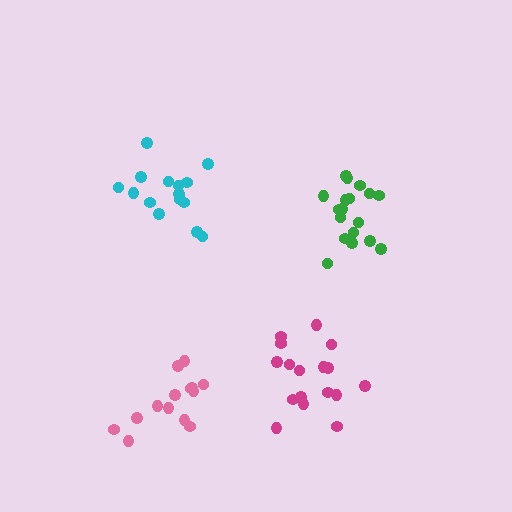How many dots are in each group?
Group 1: 14 dots, Group 2: 15 dots, Group 3: 17 dots, Group 4: 18 dots (64 total).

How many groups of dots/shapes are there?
There are 4 groups.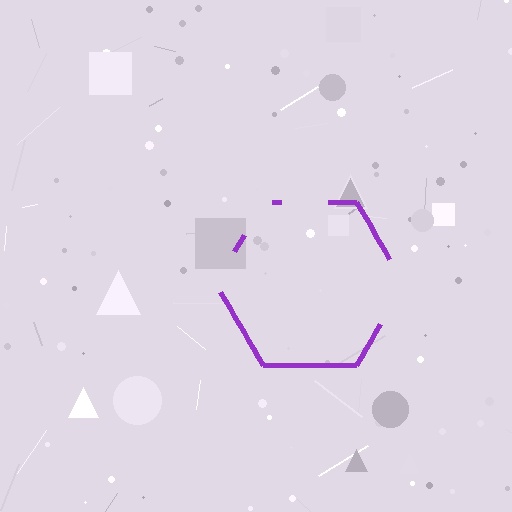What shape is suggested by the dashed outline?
The dashed outline suggests a hexagon.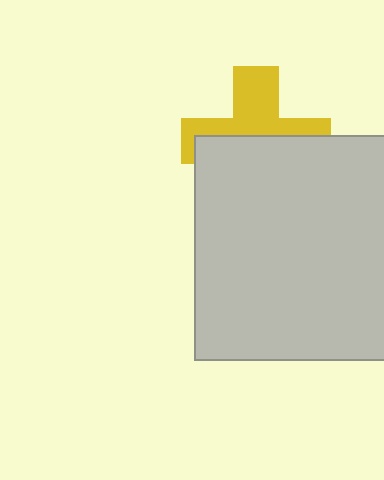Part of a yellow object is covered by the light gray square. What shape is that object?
It is a cross.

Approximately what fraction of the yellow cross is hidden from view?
Roughly 54% of the yellow cross is hidden behind the light gray square.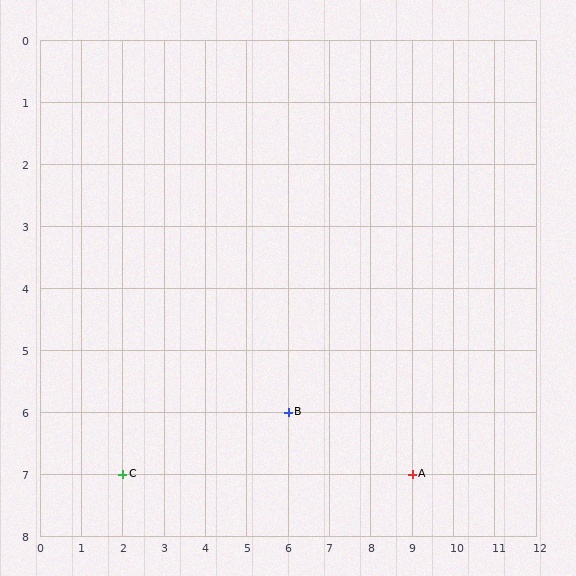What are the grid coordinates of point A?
Point A is at grid coordinates (9, 7).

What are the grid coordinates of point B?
Point B is at grid coordinates (6, 6).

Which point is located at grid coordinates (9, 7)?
Point A is at (9, 7).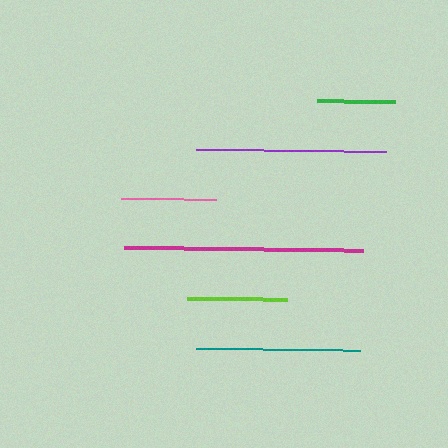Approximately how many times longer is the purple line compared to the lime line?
The purple line is approximately 1.9 times the length of the lime line.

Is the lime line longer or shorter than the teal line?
The teal line is longer than the lime line.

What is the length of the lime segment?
The lime segment is approximately 100 pixels long.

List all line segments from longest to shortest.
From longest to shortest: magenta, purple, teal, lime, pink, green.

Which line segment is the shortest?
The green line is the shortest at approximately 78 pixels.